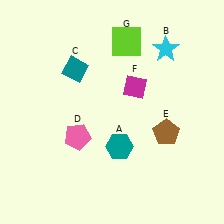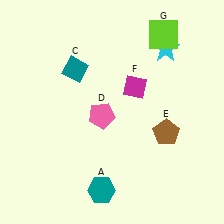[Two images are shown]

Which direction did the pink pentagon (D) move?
The pink pentagon (D) moved right.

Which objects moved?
The objects that moved are: the teal hexagon (A), the pink pentagon (D), the lime square (G).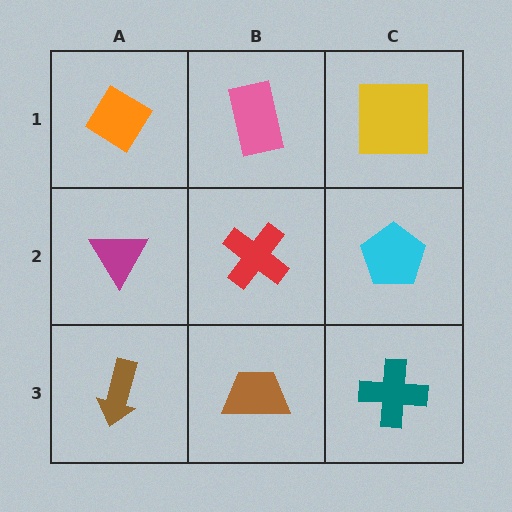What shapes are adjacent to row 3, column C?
A cyan pentagon (row 2, column C), a brown trapezoid (row 3, column B).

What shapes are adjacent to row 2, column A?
An orange diamond (row 1, column A), a brown arrow (row 3, column A), a red cross (row 2, column B).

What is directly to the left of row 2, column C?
A red cross.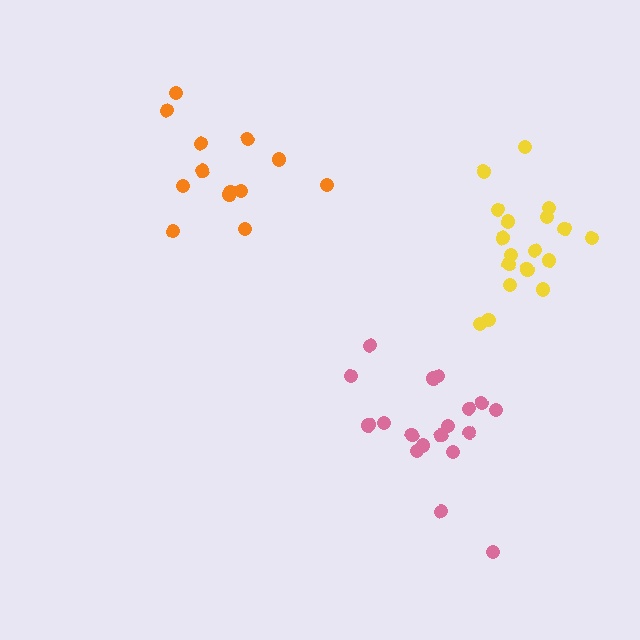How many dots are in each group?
Group 1: 18 dots, Group 2: 14 dots, Group 3: 18 dots (50 total).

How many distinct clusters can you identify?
There are 3 distinct clusters.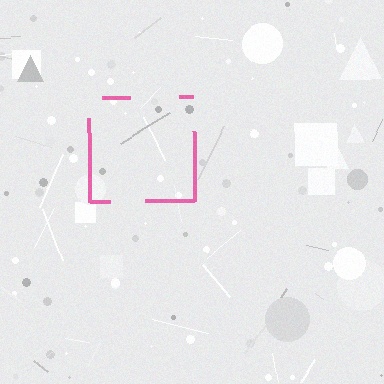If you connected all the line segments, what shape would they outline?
They would outline a square.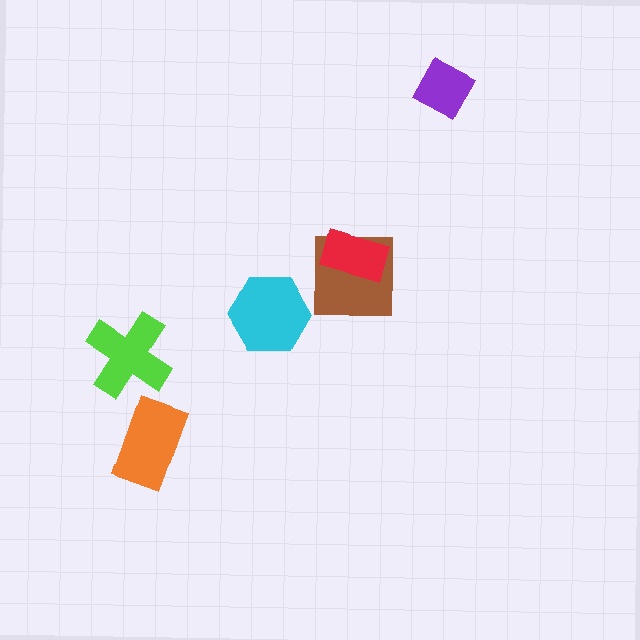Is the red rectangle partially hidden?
No, no other shape covers it.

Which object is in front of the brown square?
The red rectangle is in front of the brown square.